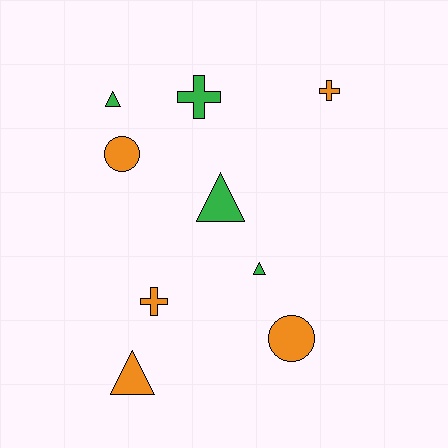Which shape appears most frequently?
Triangle, with 4 objects.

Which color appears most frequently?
Orange, with 5 objects.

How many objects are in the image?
There are 9 objects.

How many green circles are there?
There are no green circles.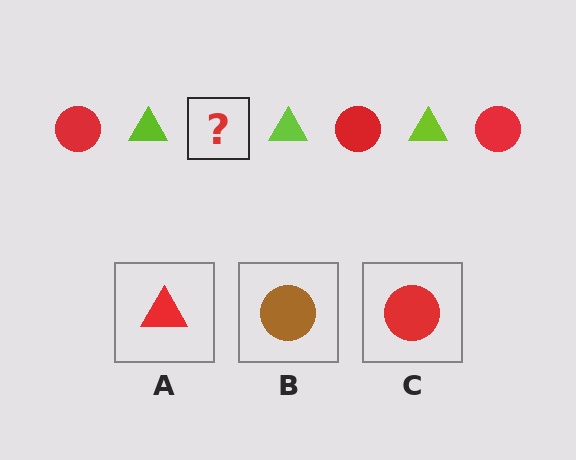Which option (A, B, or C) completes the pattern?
C.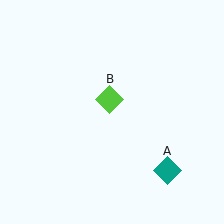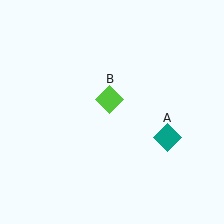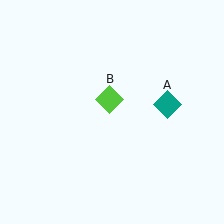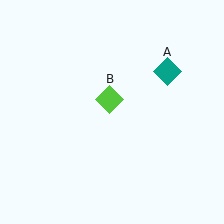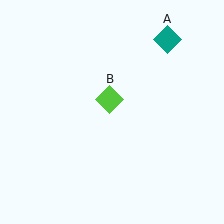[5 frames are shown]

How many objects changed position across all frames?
1 object changed position: teal diamond (object A).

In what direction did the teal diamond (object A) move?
The teal diamond (object A) moved up.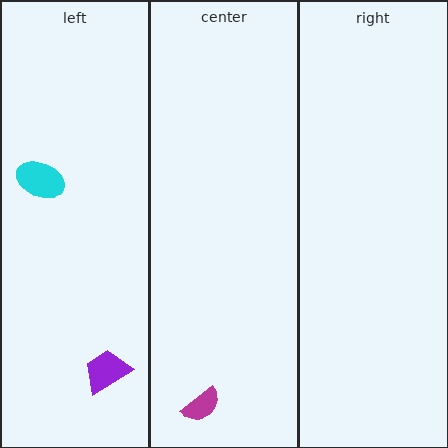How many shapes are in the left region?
2.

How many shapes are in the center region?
1.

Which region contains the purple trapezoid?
The left region.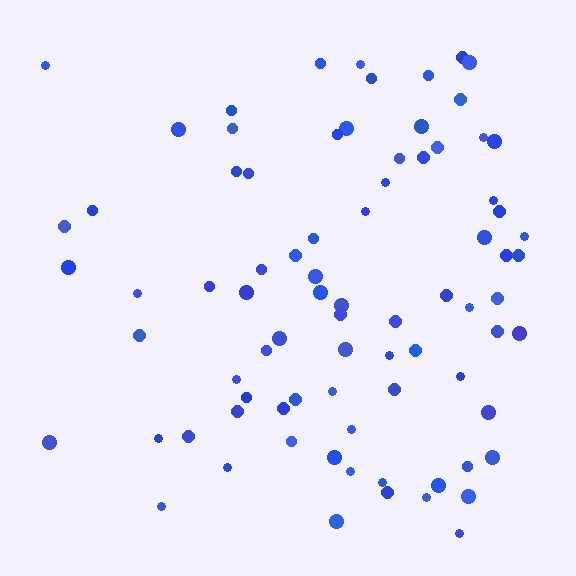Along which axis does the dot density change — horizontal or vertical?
Horizontal.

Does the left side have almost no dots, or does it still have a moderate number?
Still a moderate number, just noticeably fewer than the right.